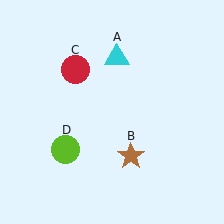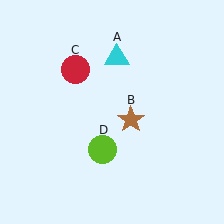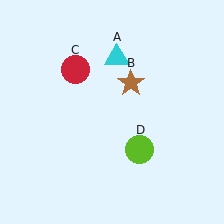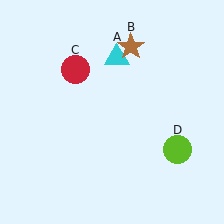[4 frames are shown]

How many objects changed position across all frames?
2 objects changed position: brown star (object B), lime circle (object D).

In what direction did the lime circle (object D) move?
The lime circle (object D) moved right.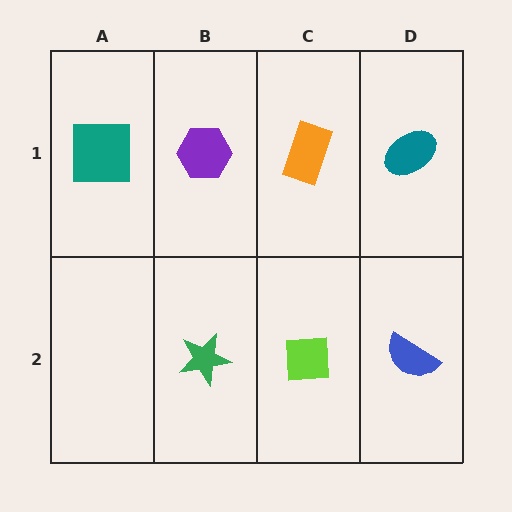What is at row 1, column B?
A purple hexagon.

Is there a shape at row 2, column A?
No, that cell is empty.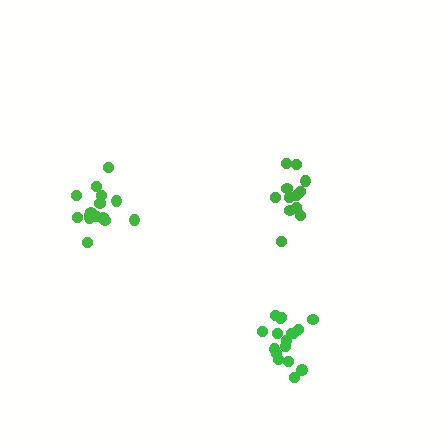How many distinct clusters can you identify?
There are 3 distinct clusters.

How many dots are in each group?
Group 1: 16 dots, Group 2: 12 dots, Group 3: 17 dots (45 total).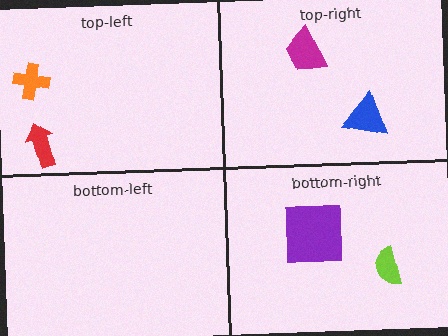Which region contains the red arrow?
The top-left region.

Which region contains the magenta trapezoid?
The top-right region.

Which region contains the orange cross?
The top-left region.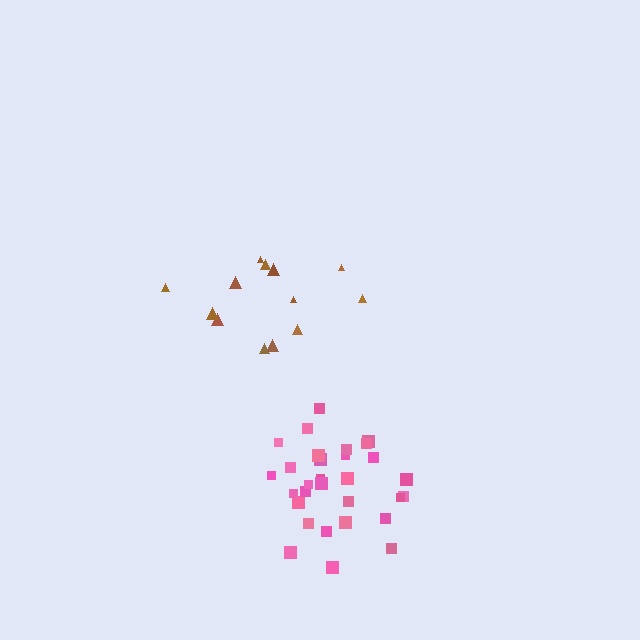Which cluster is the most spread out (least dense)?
Brown.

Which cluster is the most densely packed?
Pink.